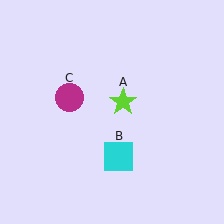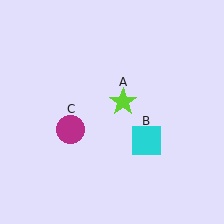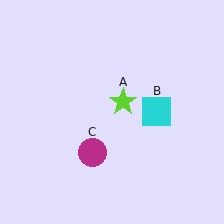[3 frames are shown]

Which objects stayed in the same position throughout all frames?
Lime star (object A) remained stationary.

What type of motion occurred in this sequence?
The cyan square (object B), magenta circle (object C) rotated counterclockwise around the center of the scene.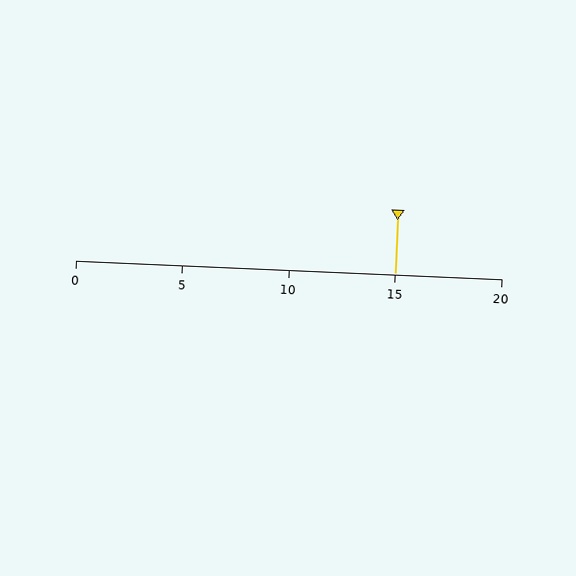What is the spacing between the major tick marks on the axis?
The major ticks are spaced 5 apart.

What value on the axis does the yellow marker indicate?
The marker indicates approximately 15.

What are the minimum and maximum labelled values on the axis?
The axis runs from 0 to 20.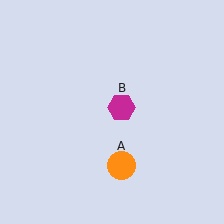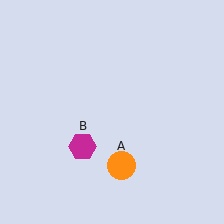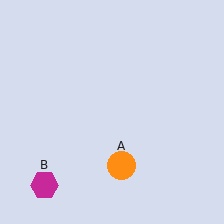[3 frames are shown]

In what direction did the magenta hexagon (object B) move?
The magenta hexagon (object B) moved down and to the left.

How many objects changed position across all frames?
1 object changed position: magenta hexagon (object B).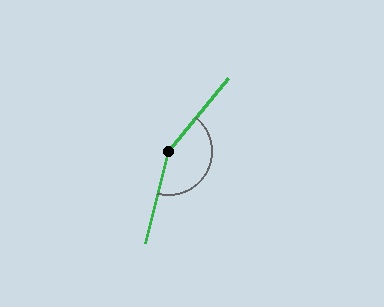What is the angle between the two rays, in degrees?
Approximately 155 degrees.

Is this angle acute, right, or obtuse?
It is obtuse.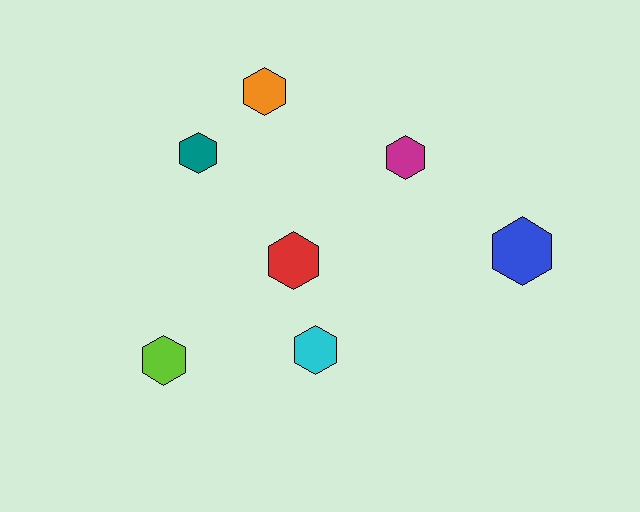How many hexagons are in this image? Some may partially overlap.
There are 7 hexagons.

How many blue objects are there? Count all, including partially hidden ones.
There is 1 blue object.